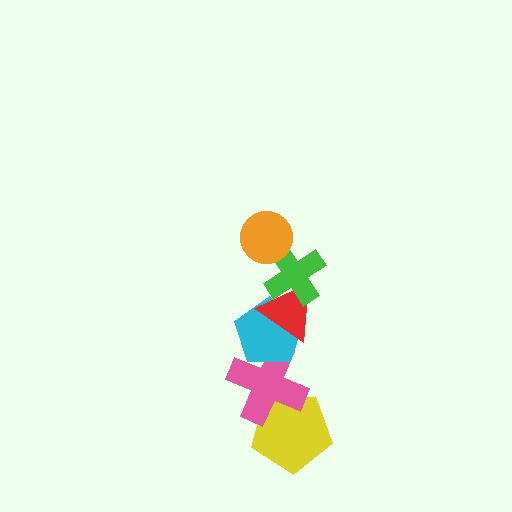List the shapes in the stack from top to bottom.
From top to bottom: the orange circle, the green cross, the red triangle, the cyan pentagon, the pink cross, the yellow pentagon.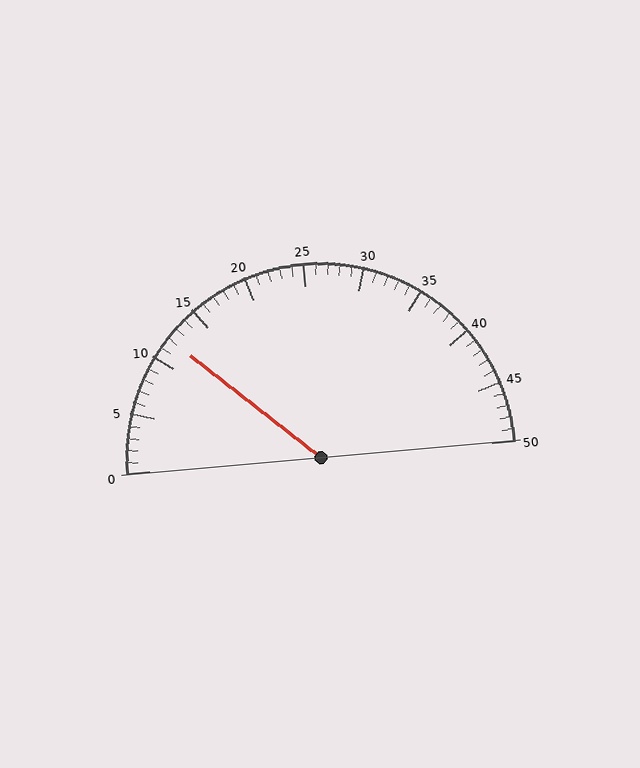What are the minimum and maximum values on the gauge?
The gauge ranges from 0 to 50.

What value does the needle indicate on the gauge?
The needle indicates approximately 12.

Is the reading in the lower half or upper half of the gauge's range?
The reading is in the lower half of the range (0 to 50).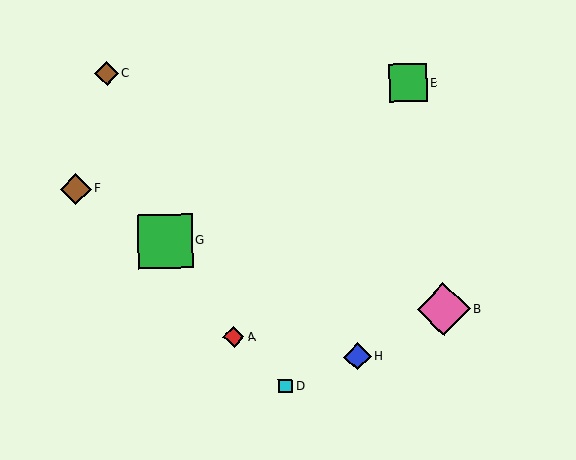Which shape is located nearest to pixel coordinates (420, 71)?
The green square (labeled E) at (408, 83) is nearest to that location.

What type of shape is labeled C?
Shape C is a brown diamond.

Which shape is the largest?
The green square (labeled G) is the largest.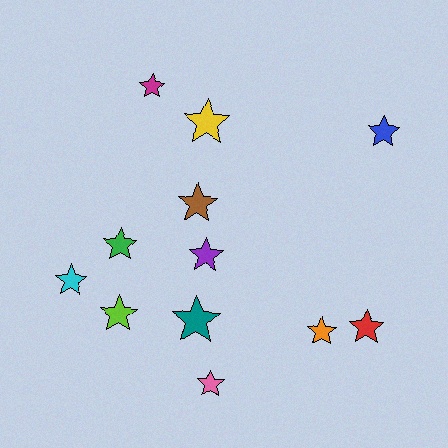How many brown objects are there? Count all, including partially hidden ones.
There is 1 brown object.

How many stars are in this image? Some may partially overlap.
There are 12 stars.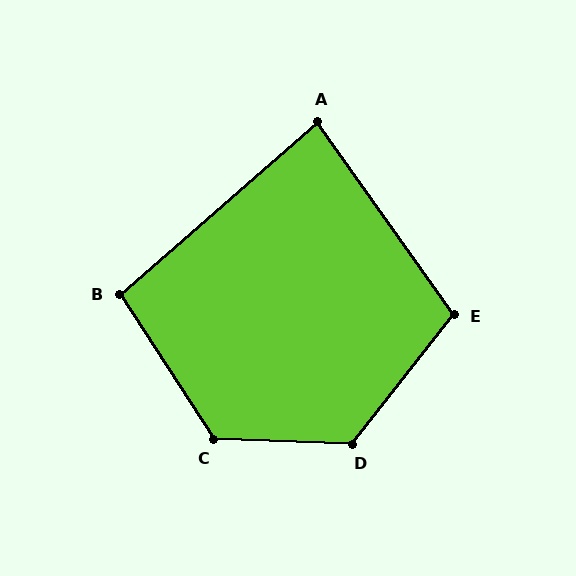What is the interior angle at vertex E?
Approximately 106 degrees (obtuse).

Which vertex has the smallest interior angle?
A, at approximately 85 degrees.